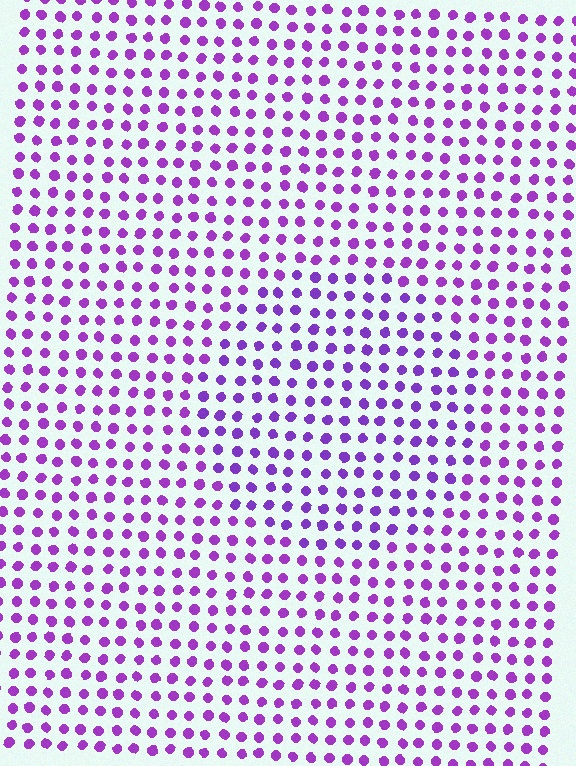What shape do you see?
I see a circle.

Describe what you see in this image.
The image is filled with small purple elements in a uniform arrangement. A circle-shaped region is visible where the elements are tinted to a slightly different hue, forming a subtle color boundary.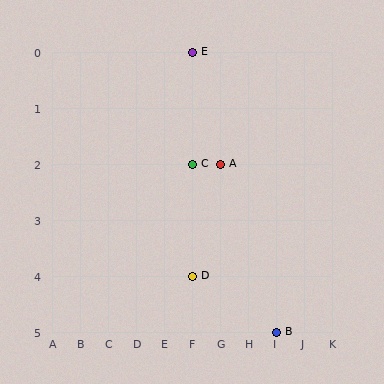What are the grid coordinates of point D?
Point D is at grid coordinates (F, 4).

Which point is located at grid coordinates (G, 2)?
Point A is at (G, 2).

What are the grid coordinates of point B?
Point B is at grid coordinates (I, 5).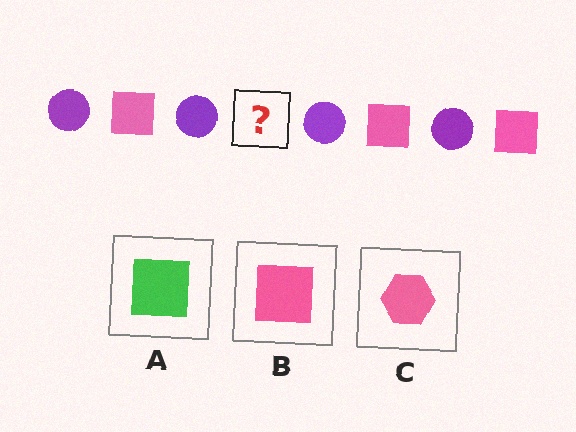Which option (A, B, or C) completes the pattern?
B.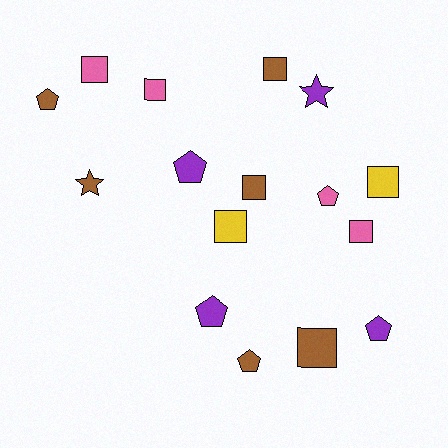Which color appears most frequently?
Brown, with 6 objects.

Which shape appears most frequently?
Square, with 8 objects.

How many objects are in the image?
There are 16 objects.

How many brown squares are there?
There are 3 brown squares.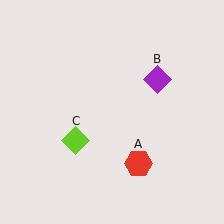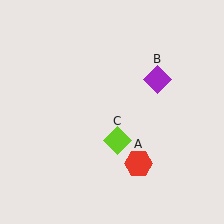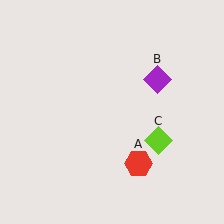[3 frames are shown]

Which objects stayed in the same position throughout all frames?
Red hexagon (object A) and purple diamond (object B) remained stationary.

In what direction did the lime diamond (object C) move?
The lime diamond (object C) moved right.